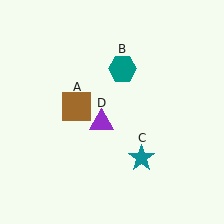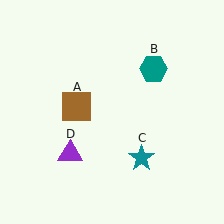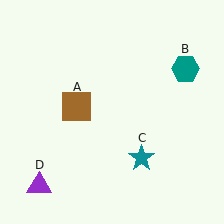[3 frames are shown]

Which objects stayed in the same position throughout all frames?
Brown square (object A) and teal star (object C) remained stationary.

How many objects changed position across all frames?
2 objects changed position: teal hexagon (object B), purple triangle (object D).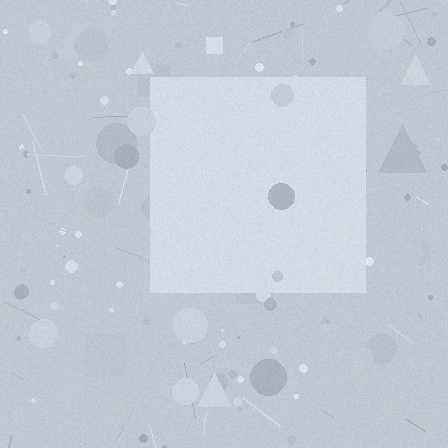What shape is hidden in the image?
A square is hidden in the image.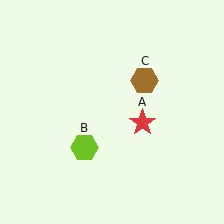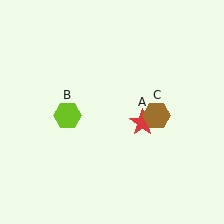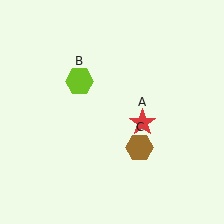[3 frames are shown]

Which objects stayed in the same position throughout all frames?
Red star (object A) remained stationary.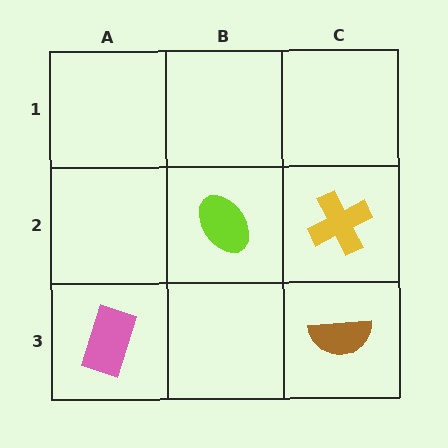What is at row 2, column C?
A yellow cross.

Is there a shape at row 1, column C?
No, that cell is empty.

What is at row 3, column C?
A brown semicircle.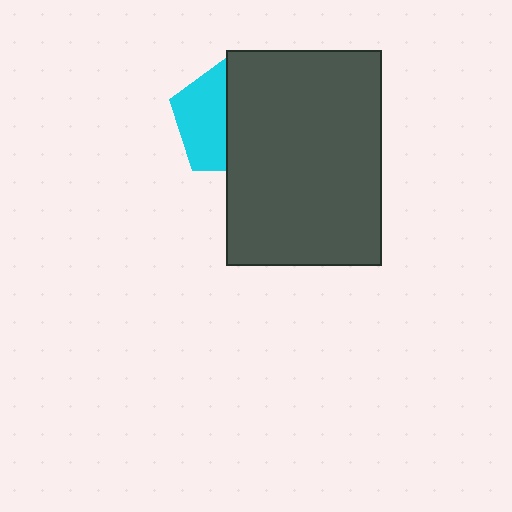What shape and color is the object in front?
The object in front is a dark gray rectangle.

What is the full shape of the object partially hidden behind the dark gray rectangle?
The partially hidden object is a cyan pentagon.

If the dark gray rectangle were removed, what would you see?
You would see the complete cyan pentagon.